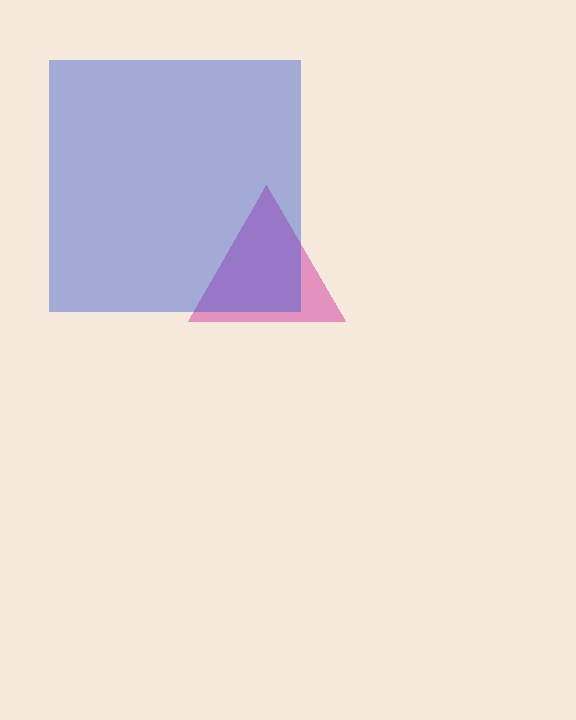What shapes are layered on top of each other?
The layered shapes are: a pink triangle, a blue square.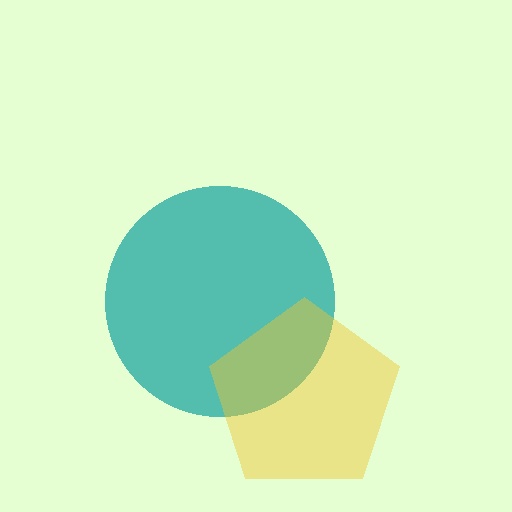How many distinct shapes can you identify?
There are 2 distinct shapes: a teal circle, a yellow pentagon.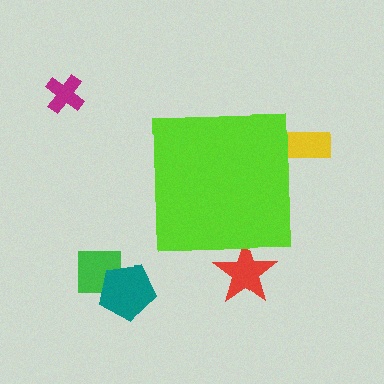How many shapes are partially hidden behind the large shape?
2 shapes are partially hidden.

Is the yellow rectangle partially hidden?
Yes, the yellow rectangle is partially hidden behind the lime square.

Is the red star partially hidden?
Yes, the red star is partially hidden behind the lime square.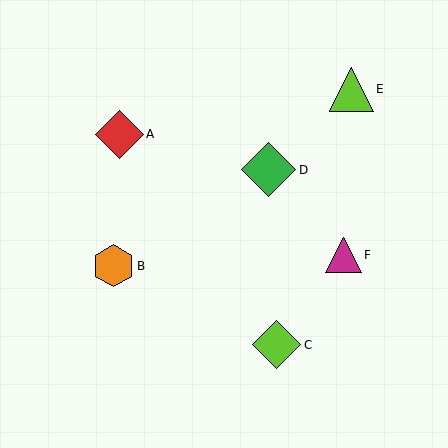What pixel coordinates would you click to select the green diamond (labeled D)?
Click at (269, 170) to select the green diamond D.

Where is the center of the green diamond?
The center of the green diamond is at (269, 170).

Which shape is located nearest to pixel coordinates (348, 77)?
The lime triangle (labeled E) at (351, 89) is nearest to that location.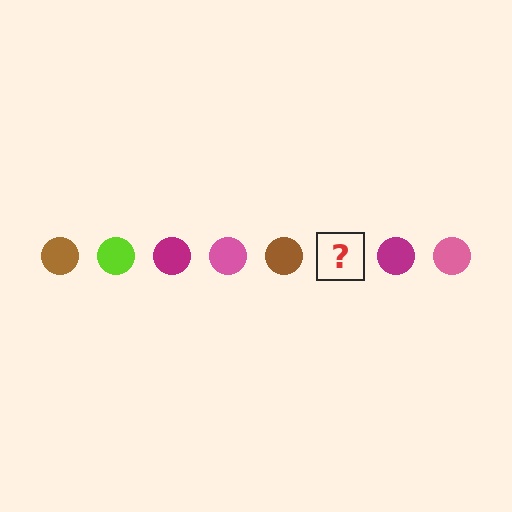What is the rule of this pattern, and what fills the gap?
The rule is that the pattern cycles through brown, lime, magenta, pink circles. The gap should be filled with a lime circle.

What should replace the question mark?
The question mark should be replaced with a lime circle.